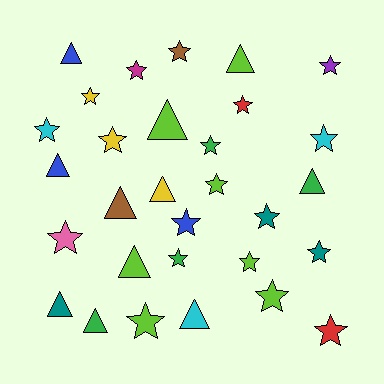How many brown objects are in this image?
There are 2 brown objects.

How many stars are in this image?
There are 19 stars.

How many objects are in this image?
There are 30 objects.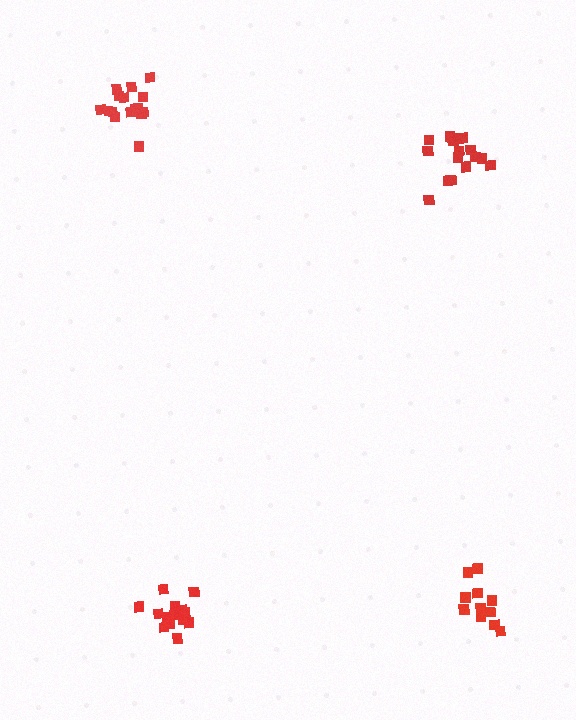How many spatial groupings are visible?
There are 4 spatial groupings.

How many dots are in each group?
Group 1: 16 dots, Group 2: 16 dots, Group 3: 11 dots, Group 4: 16 dots (59 total).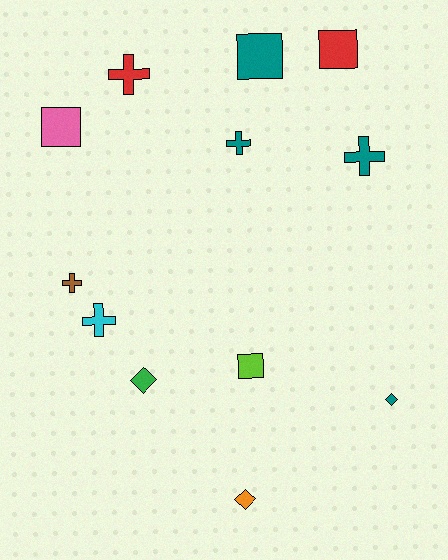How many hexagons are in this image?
There are no hexagons.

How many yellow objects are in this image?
There are no yellow objects.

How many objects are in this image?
There are 12 objects.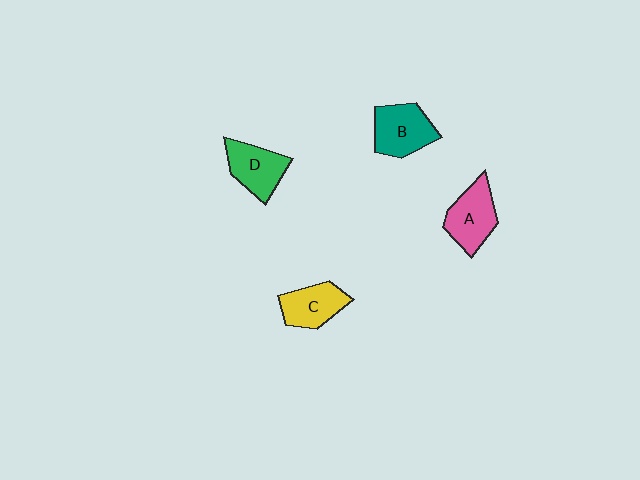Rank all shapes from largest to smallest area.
From largest to smallest: B (teal), A (pink), D (green), C (yellow).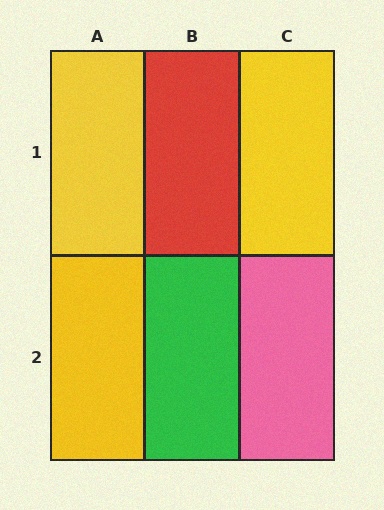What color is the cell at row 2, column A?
Yellow.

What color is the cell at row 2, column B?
Green.